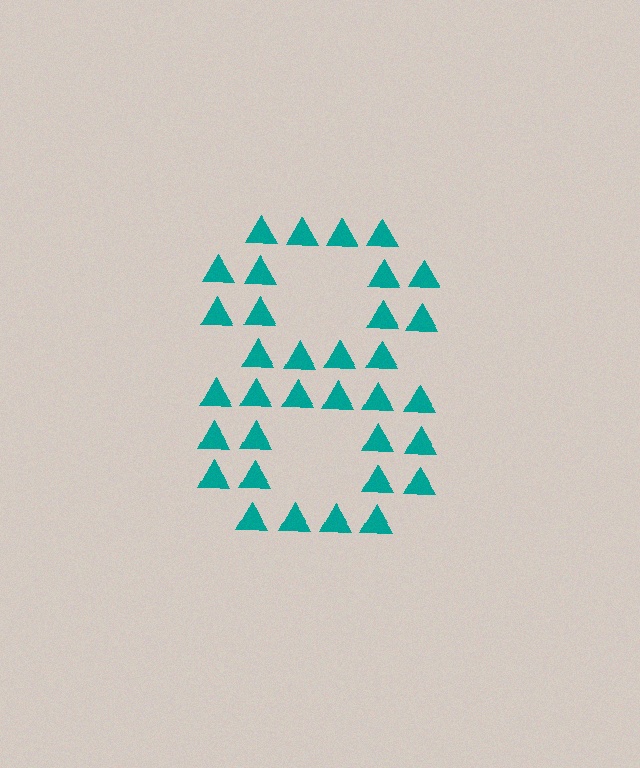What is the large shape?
The large shape is the digit 8.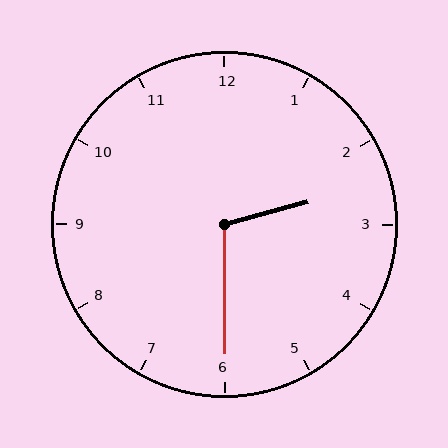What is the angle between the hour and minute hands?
Approximately 105 degrees.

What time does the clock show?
2:30.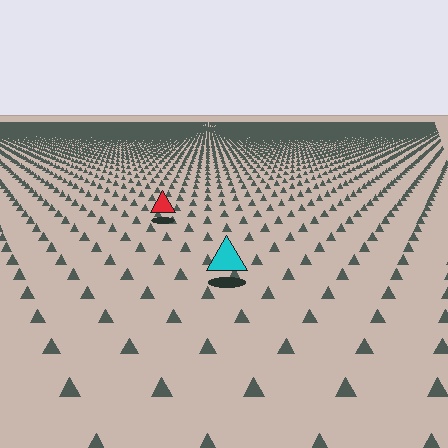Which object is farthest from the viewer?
The red triangle is farthest from the viewer. It appears smaller and the ground texture around it is denser.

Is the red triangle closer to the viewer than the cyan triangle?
No. The cyan triangle is closer — you can tell from the texture gradient: the ground texture is coarser near it.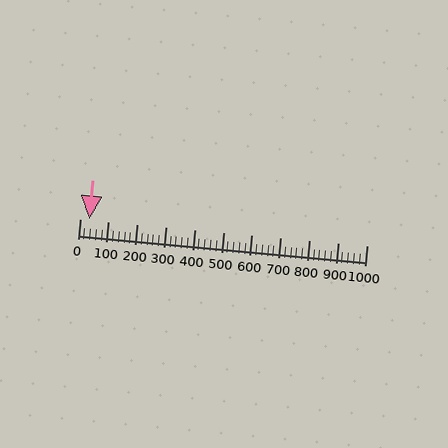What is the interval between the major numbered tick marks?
The major tick marks are spaced 100 units apart.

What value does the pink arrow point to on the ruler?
The pink arrow points to approximately 32.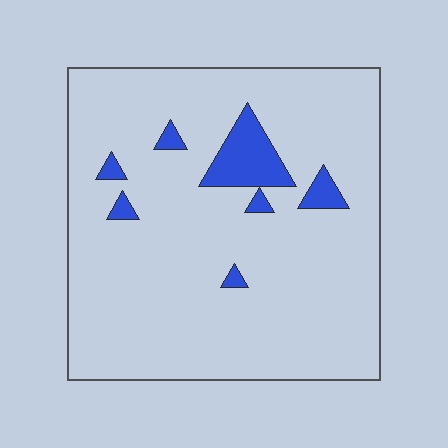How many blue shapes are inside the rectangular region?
7.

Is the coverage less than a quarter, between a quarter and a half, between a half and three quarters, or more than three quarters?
Less than a quarter.